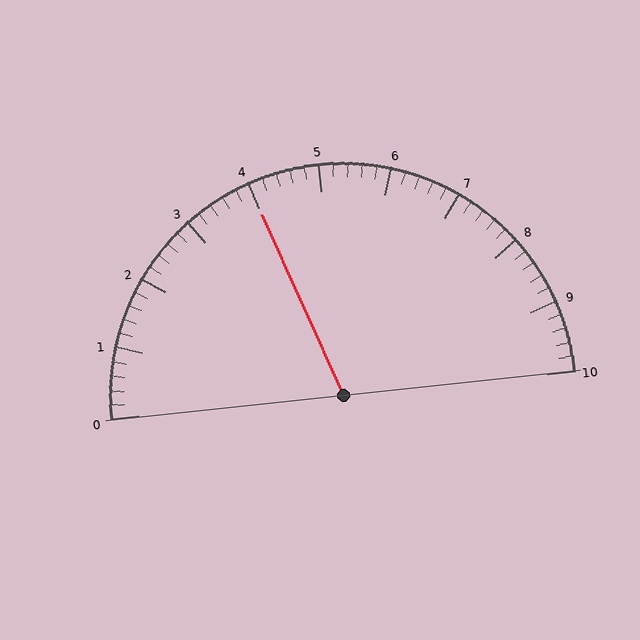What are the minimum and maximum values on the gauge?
The gauge ranges from 0 to 10.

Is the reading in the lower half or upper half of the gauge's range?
The reading is in the lower half of the range (0 to 10).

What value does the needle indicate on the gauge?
The needle indicates approximately 4.0.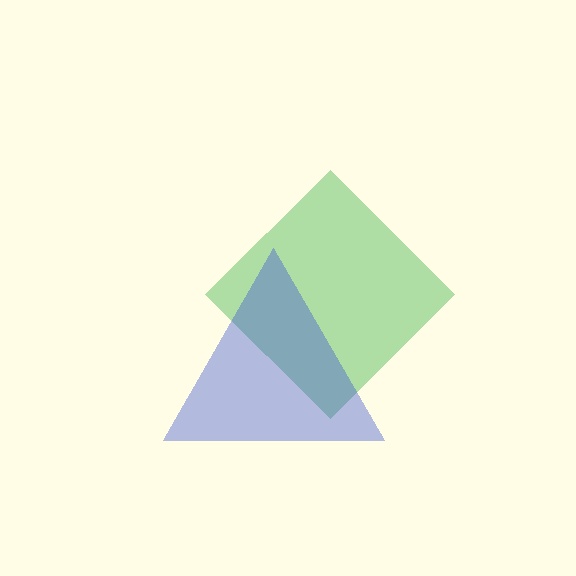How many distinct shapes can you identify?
There are 2 distinct shapes: a green diamond, a blue triangle.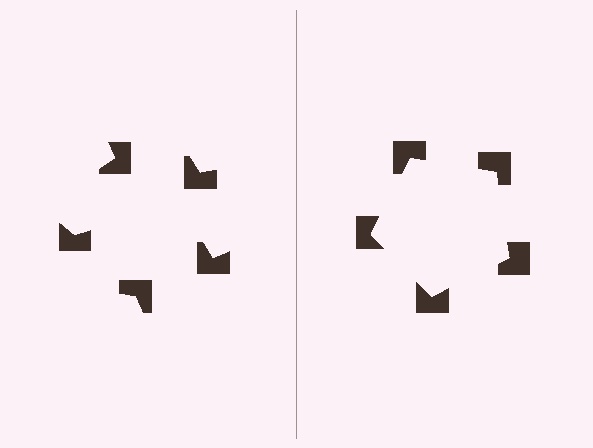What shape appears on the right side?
An illusory pentagon.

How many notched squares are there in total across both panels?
10 — 5 on each side.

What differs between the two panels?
The notched squares are positioned identically on both sides; only the wedge orientations differ. On the right they align to a pentagon; on the left they are misaligned.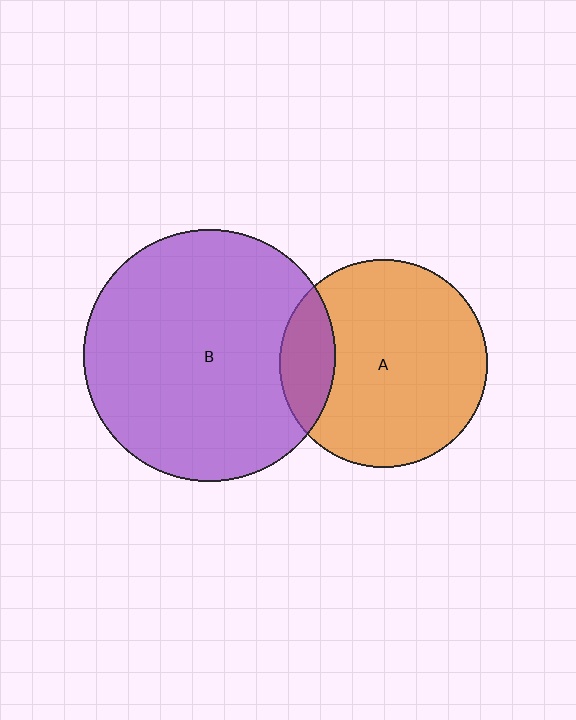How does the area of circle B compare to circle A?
Approximately 1.5 times.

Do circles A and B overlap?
Yes.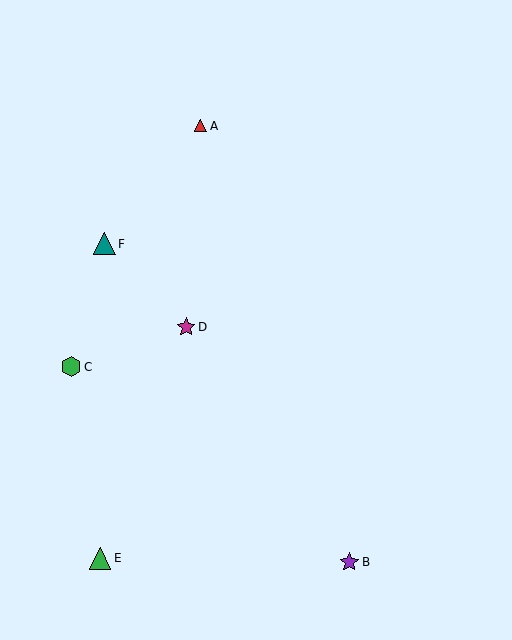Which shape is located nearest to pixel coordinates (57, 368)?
The green hexagon (labeled C) at (71, 367) is nearest to that location.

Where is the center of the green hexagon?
The center of the green hexagon is at (71, 367).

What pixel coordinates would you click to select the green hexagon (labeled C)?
Click at (71, 367) to select the green hexagon C.